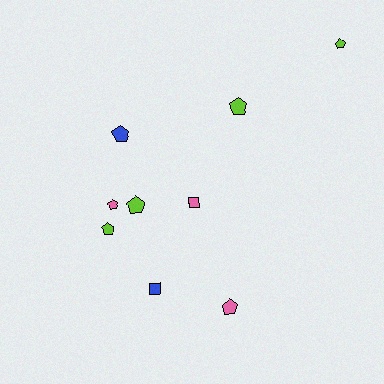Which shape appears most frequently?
Pentagon, with 7 objects.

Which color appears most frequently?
Lime, with 4 objects.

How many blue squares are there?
There is 1 blue square.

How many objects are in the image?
There are 9 objects.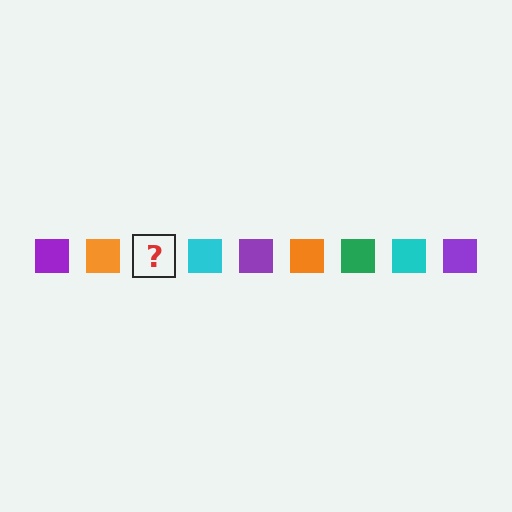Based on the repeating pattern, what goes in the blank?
The blank should be a green square.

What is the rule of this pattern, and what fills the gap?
The rule is that the pattern cycles through purple, orange, green, cyan squares. The gap should be filled with a green square.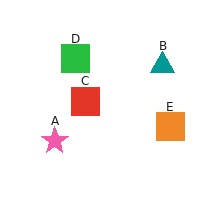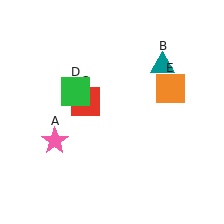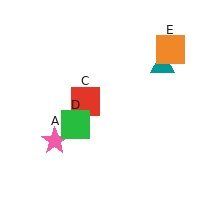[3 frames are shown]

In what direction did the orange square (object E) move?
The orange square (object E) moved up.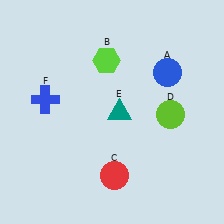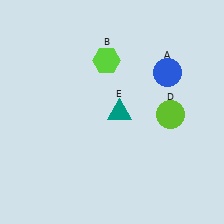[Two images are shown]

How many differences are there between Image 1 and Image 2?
There are 2 differences between the two images.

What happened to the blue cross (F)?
The blue cross (F) was removed in Image 2. It was in the top-left area of Image 1.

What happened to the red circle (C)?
The red circle (C) was removed in Image 2. It was in the bottom-right area of Image 1.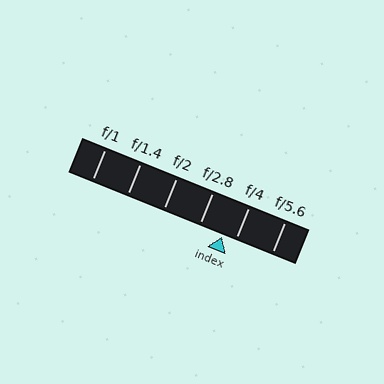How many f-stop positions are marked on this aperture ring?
There are 6 f-stop positions marked.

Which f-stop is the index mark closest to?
The index mark is closest to f/4.